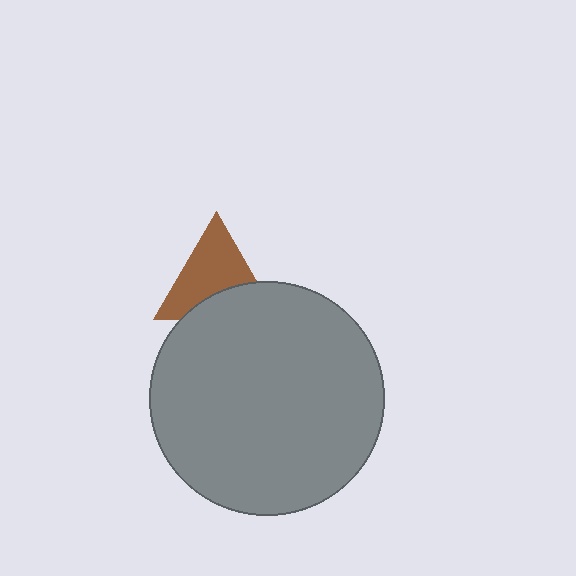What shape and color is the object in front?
The object in front is a gray circle.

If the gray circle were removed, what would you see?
You would see the complete brown triangle.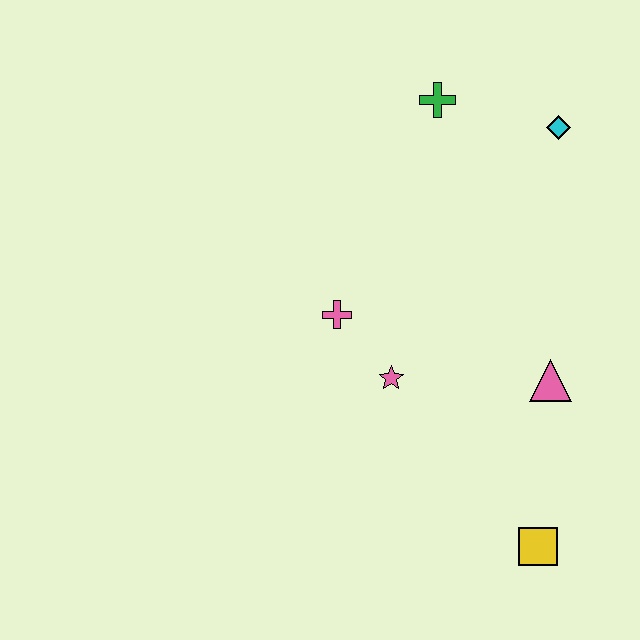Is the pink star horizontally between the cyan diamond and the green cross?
No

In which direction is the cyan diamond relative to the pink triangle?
The cyan diamond is above the pink triangle.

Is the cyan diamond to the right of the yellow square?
Yes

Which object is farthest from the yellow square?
The green cross is farthest from the yellow square.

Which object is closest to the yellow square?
The pink triangle is closest to the yellow square.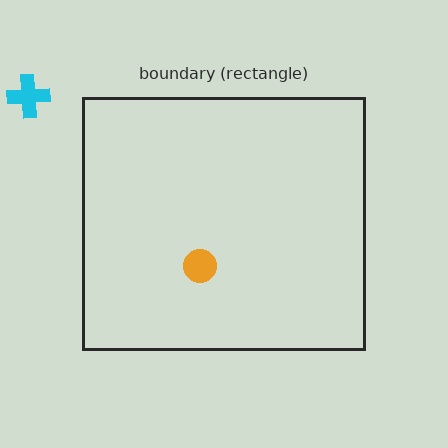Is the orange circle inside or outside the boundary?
Inside.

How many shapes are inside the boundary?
1 inside, 1 outside.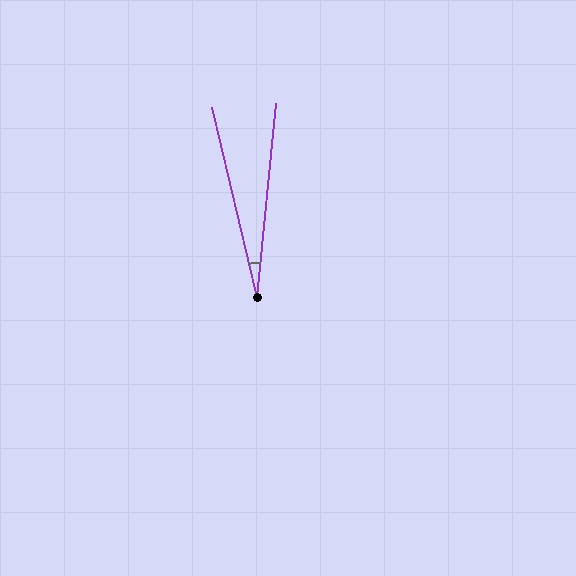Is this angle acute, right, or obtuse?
It is acute.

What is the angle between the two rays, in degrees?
Approximately 19 degrees.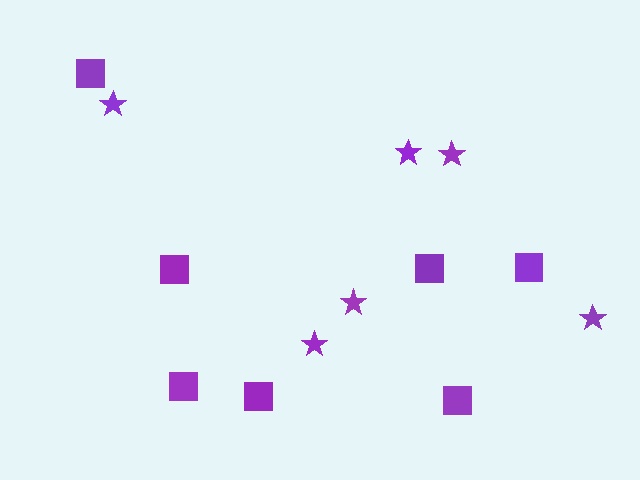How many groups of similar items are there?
There are 2 groups: one group of squares (7) and one group of stars (6).